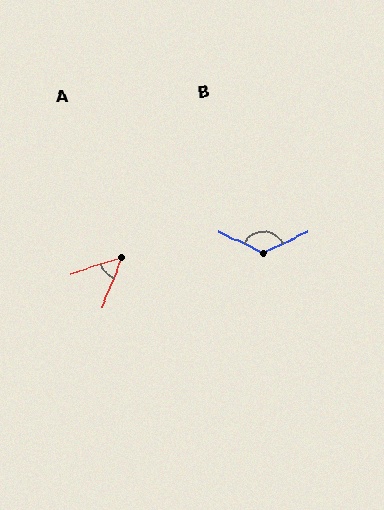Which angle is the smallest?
A, at approximately 50 degrees.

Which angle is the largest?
B, at approximately 129 degrees.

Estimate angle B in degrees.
Approximately 129 degrees.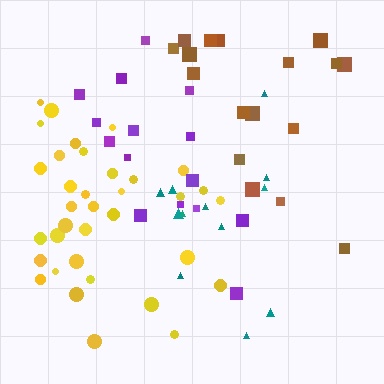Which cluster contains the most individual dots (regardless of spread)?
Yellow (35).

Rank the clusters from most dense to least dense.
yellow, teal, purple, brown.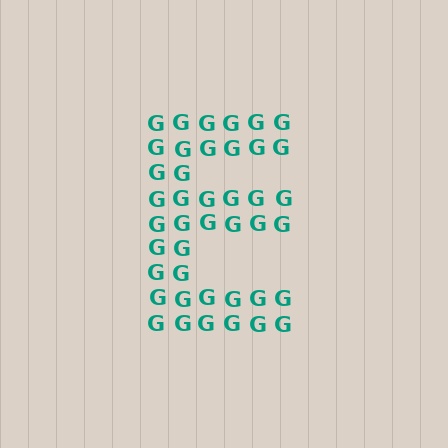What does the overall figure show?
The overall figure shows the letter E.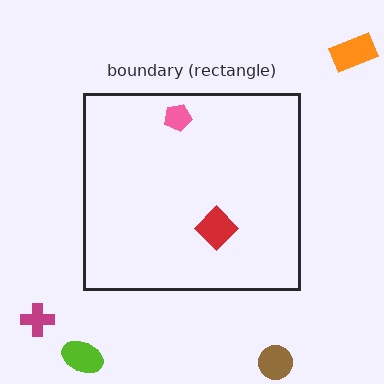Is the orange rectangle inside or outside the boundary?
Outside.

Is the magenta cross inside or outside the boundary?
Outside.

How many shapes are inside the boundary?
2 inside, 4 outside.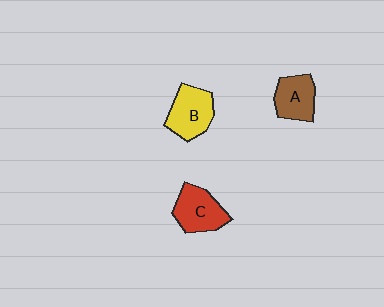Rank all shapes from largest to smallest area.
From largest to smallest: B (yellow), C (red), A (brown).